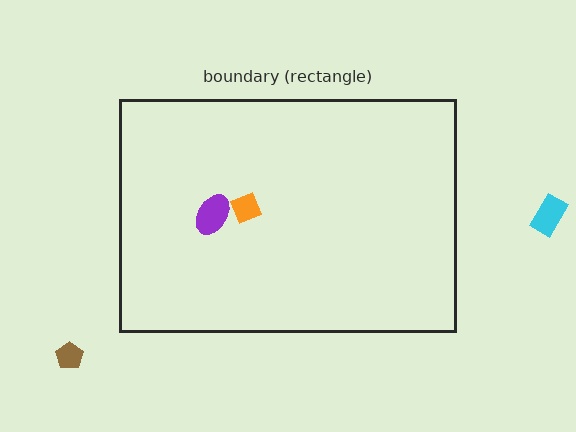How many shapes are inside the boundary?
2 inside, 2 outside.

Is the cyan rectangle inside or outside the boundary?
Outside.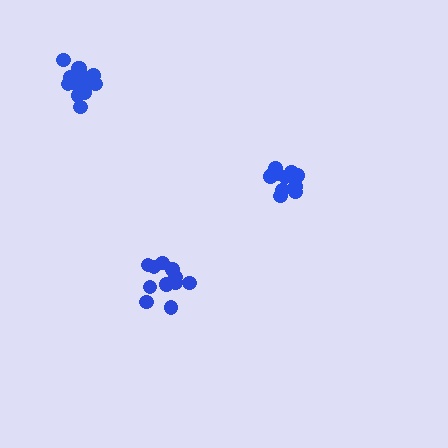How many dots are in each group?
Group 1: 13 dots, Group 2: 11 dots, Group 3: 16 dots (40 total).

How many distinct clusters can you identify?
There are 3 distinct clusters.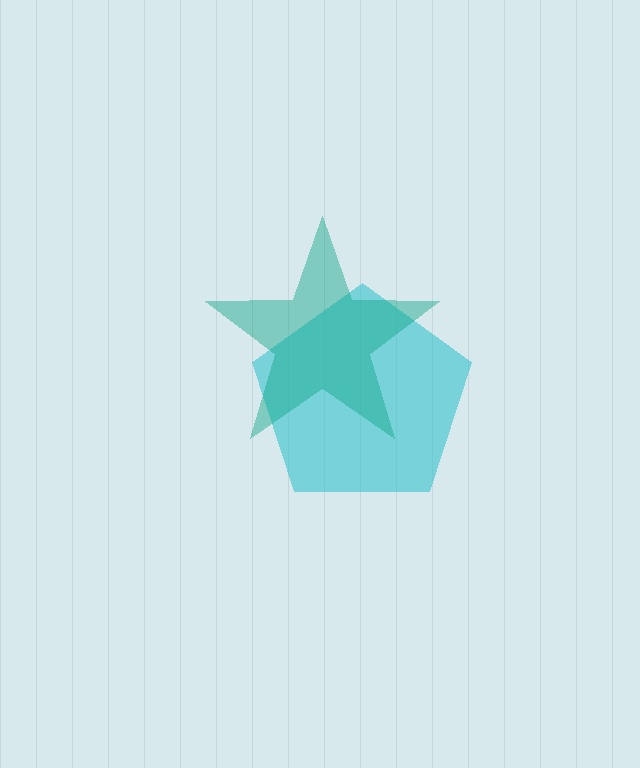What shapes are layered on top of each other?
The layered shapes are: a cyan pentagon, a teal star.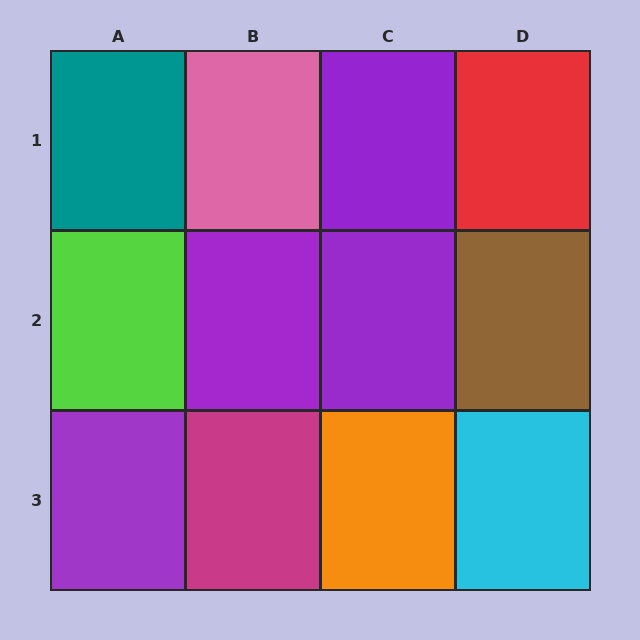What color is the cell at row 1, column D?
Red.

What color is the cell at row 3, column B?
Magenta.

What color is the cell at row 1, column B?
Pink.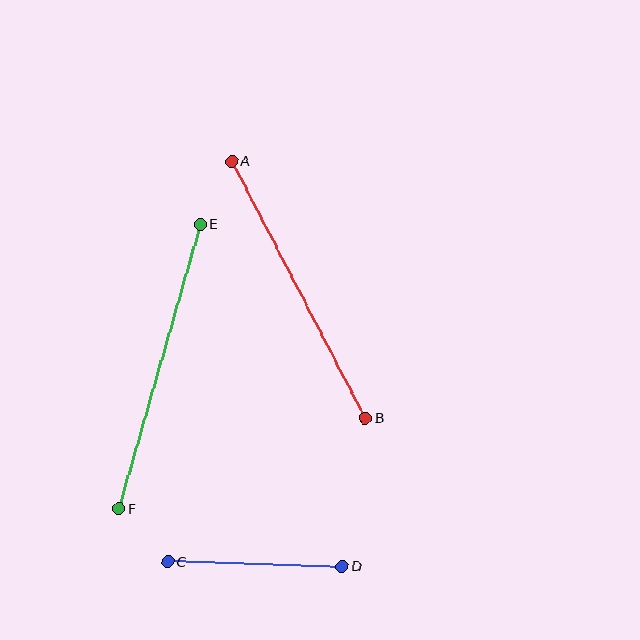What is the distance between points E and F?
The distance is approximately 296 pixels.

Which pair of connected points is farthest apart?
Points E and F are farthest apart.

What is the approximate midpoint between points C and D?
The midpoint is at approximately (255, 564) pixels.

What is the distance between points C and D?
The distance is approximately 175 pixels.